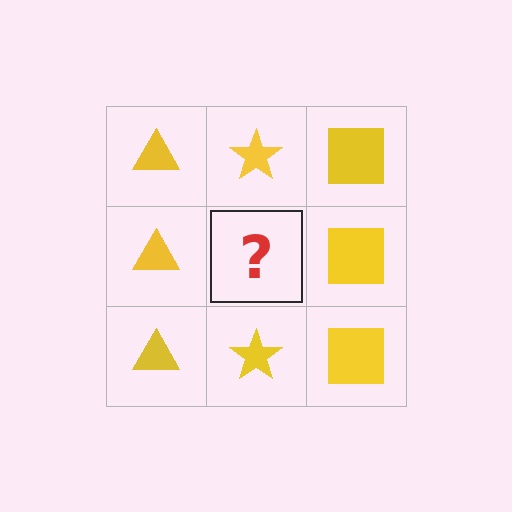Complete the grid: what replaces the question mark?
The question mark should be replaced with a yellow star.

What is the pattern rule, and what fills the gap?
The rule is that each column has a consistent shape. The gap should be filled with a yellow star.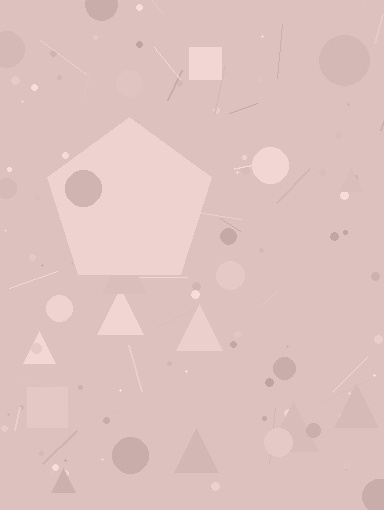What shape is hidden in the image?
A pentagon is hidden in the image.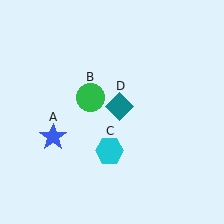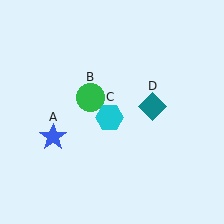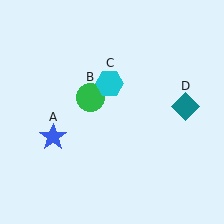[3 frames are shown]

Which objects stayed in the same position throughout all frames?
Blue star (object A) and green circle (object B) remained stationary.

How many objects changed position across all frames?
2 objects changed position: cyan hexagon (object C), teal diamond (object D).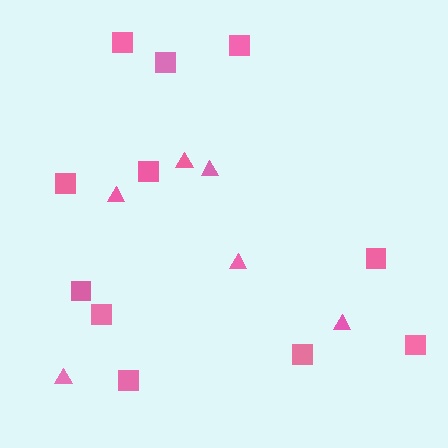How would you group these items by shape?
There are 2 groups: one group of triangles (6) and one group of squares (11).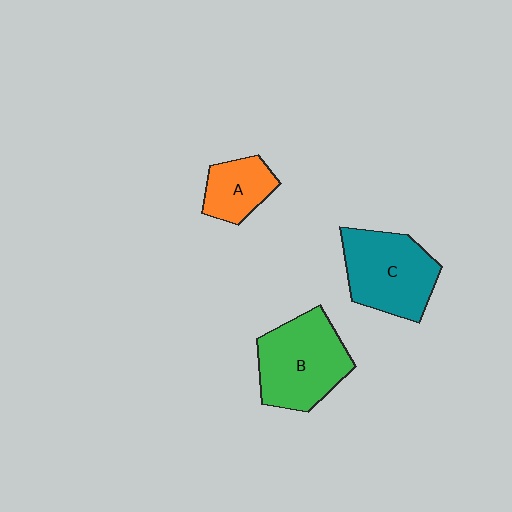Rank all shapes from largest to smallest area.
From largest to smallest: B (green), C (teal), A (orange).